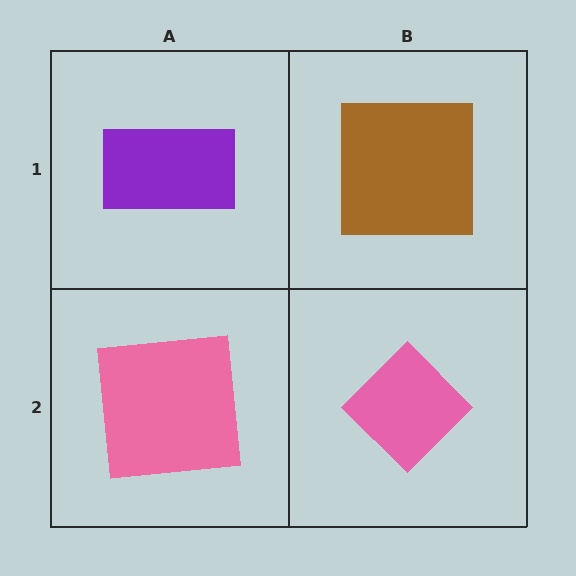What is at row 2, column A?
A pink square.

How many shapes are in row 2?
2 shapes.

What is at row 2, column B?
A pink diamond.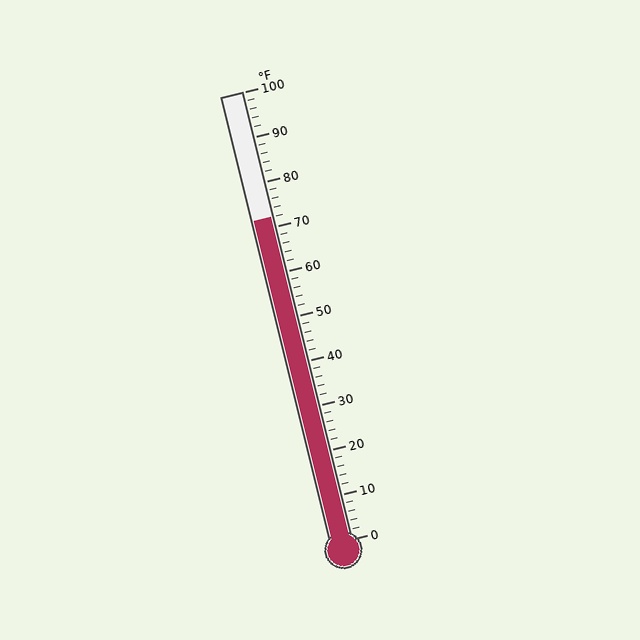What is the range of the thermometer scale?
The thermometer scale ranges from 0°F to 100°F.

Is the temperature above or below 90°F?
The temperature is below 90°F.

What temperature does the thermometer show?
The thermometer shows approximately 72°F.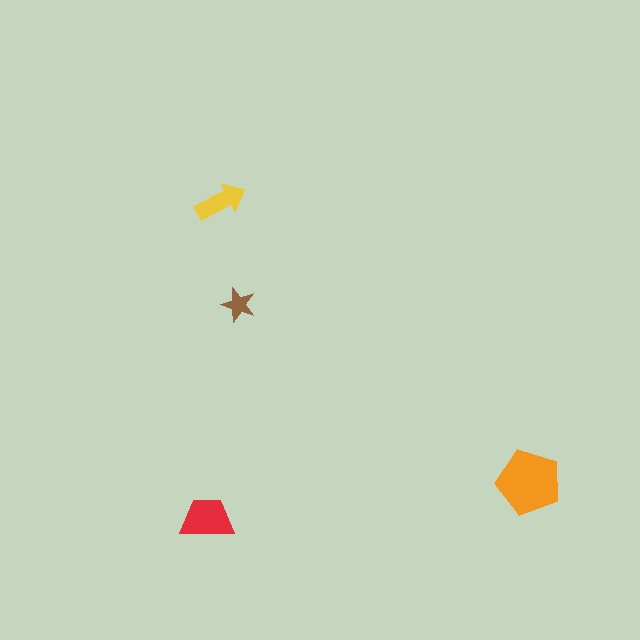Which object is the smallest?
The brown star.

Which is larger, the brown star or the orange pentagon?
The orange pentagon.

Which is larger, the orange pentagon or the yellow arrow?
The orange pentagon.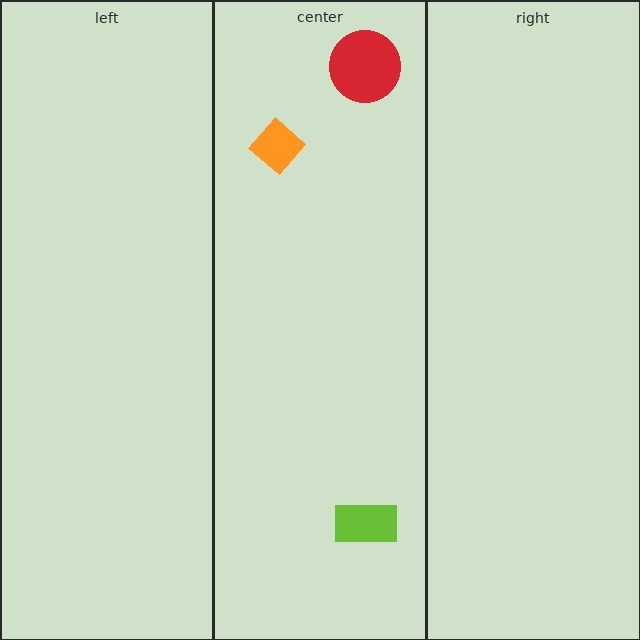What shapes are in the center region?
The lime rectangle, the orange diamond, the red circle.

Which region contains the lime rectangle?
The center region.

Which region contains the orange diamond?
The center region.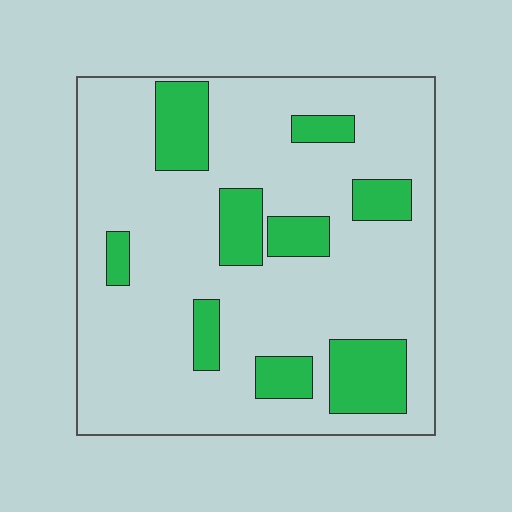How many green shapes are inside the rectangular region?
9.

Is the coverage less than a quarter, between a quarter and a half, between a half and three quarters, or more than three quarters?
Less than a quarter.